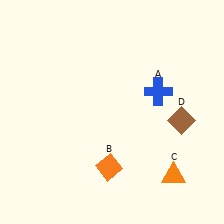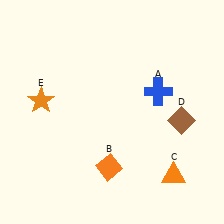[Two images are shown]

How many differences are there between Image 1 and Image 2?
There is 1 difference between the two images.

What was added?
An orange star (E) was added in Image 2.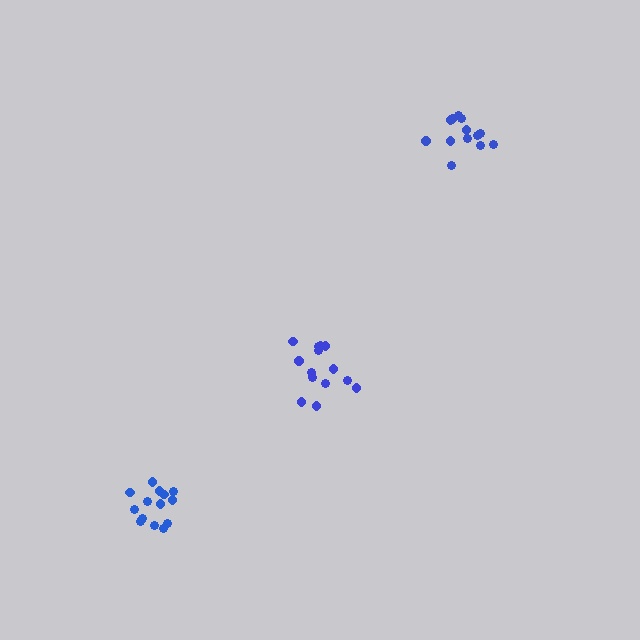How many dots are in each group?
Group 1: 14 dots, Group 2: 14 dots, Group 3: 13 dots (41 total).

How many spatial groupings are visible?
There are 3 spatial groupings.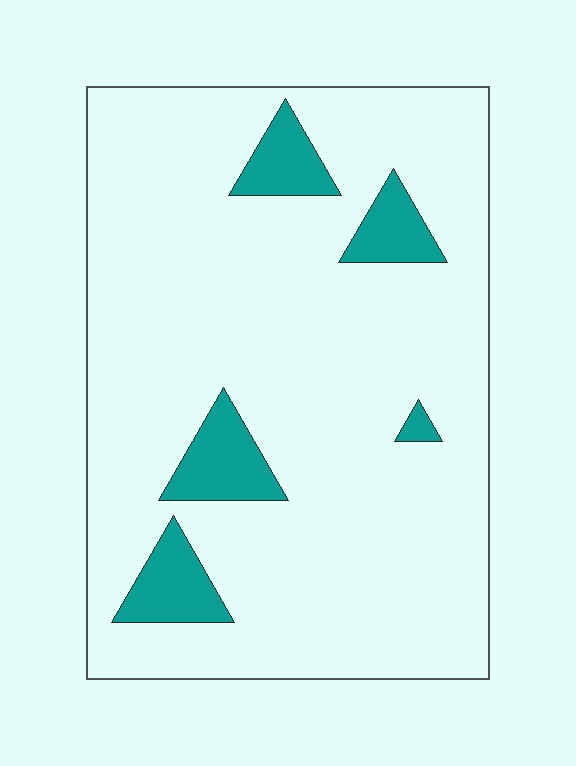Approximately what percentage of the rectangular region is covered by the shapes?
Approximately 10%.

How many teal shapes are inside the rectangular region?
5.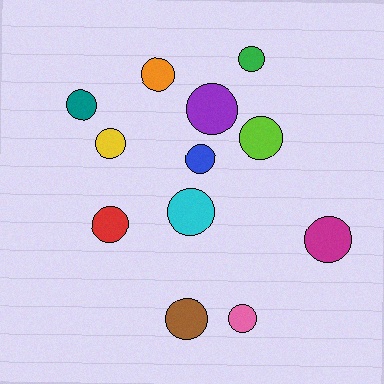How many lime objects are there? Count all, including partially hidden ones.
There is 1 lime object.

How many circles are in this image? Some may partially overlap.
There are 12 circles.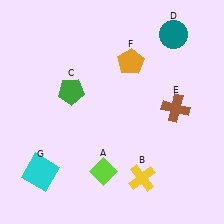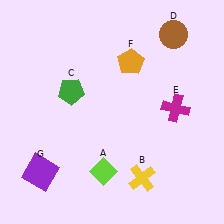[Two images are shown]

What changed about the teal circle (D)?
In Image 1, D is teal. In Image 2, it changed to brown.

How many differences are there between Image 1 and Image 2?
There are 3 differences between the two images.